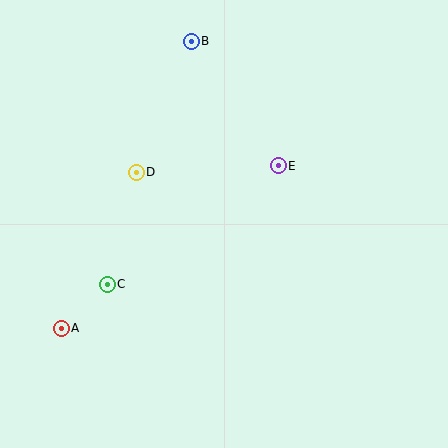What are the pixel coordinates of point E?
Point E is at (278, 166).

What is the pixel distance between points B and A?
The distance between B and A is 315 pixels.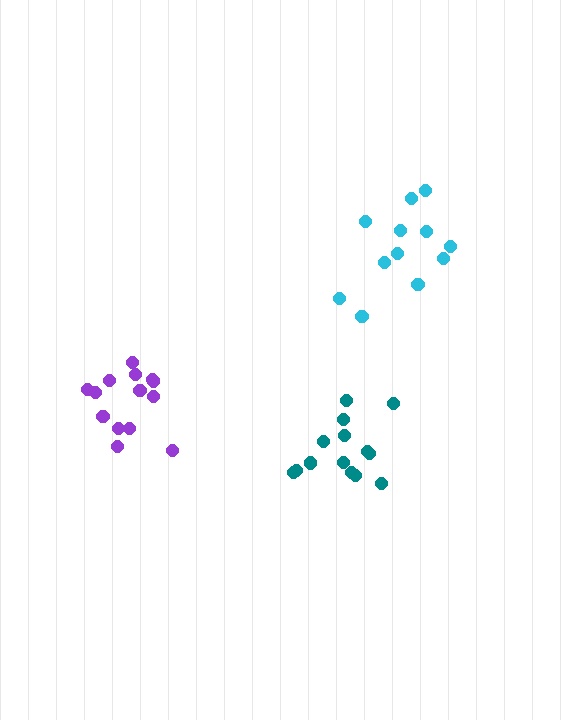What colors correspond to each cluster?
The clusters are colored: cyan, teal, purple.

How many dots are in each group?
Group 1: 12 dots, Group 2: 14 dots, Group 3: 14 dots (40 total).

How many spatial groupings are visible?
There are 3 spatial groupings.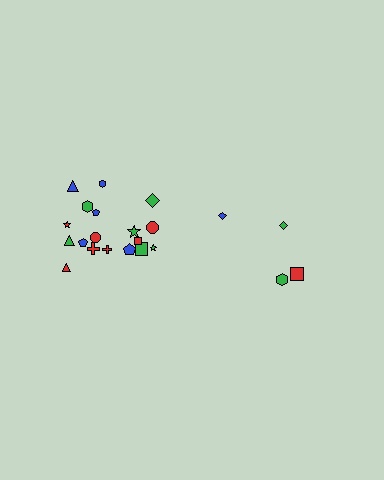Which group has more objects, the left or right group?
The left group.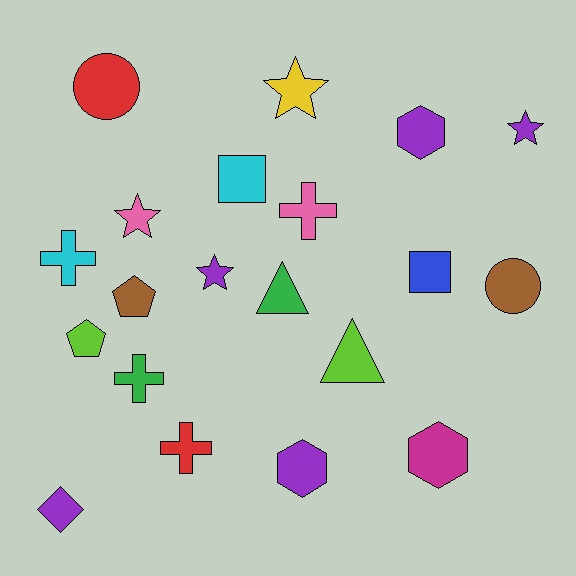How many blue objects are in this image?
There is 1 blue object.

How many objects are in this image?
There are 20 objects.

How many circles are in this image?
There are 2 circles.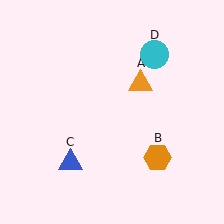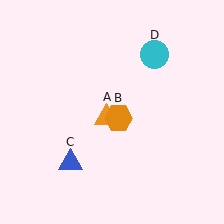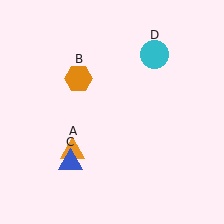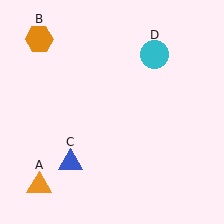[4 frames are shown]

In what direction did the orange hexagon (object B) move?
The orange hexagon (object B) moved up and to the left.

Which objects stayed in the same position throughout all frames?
Blue triangle (object C) and cyan circle (object D) remained stationary.